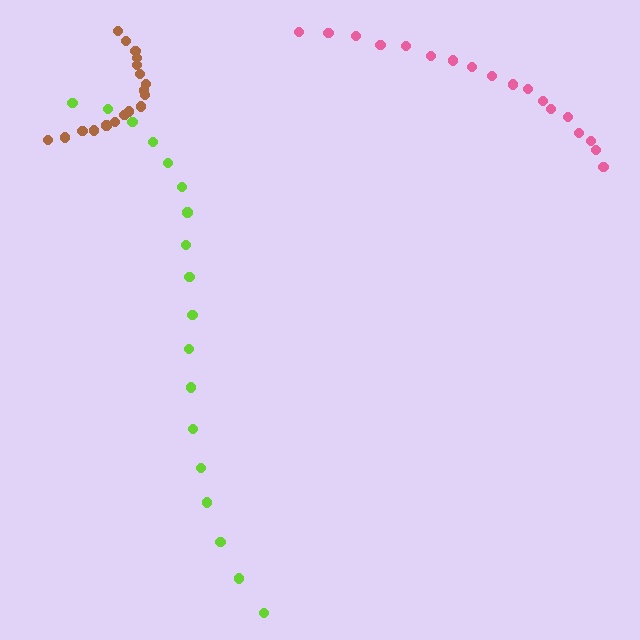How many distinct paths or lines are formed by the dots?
There are 3 distinct paths.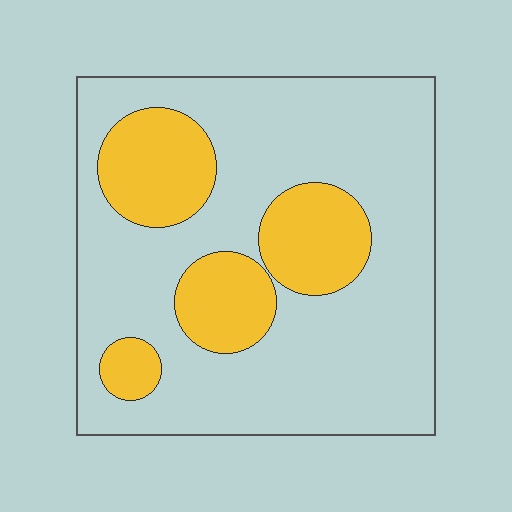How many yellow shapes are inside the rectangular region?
4.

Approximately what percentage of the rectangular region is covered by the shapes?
Approximately 25%.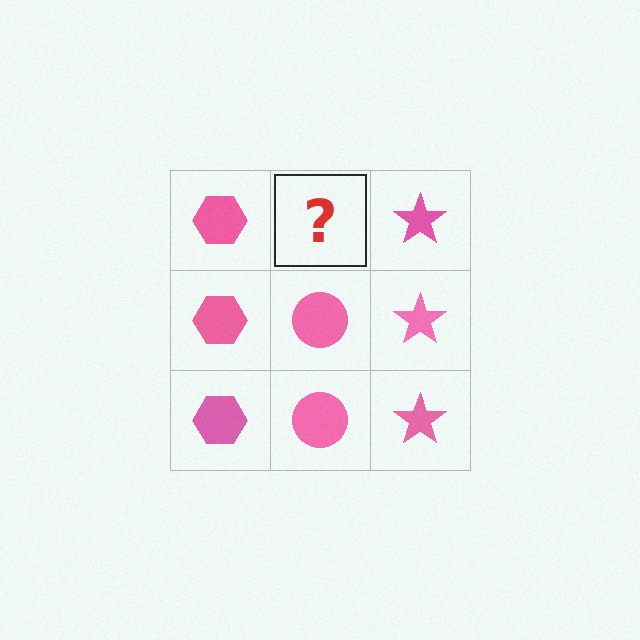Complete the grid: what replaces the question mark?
The question mark should be replaced with a pink circle.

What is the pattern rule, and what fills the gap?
The rule is that each column has a consistent shape. The gap should be filled with a pink circle.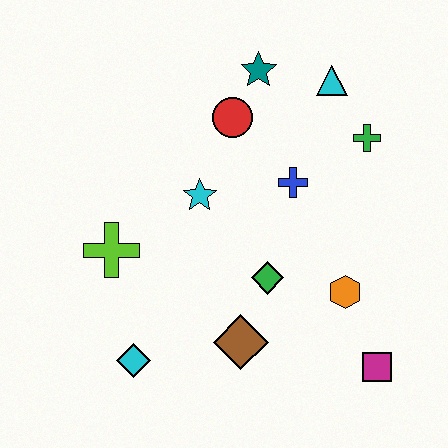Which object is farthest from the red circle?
The magenta square is farthest from the red circle.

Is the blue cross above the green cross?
No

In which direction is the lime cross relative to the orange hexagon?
The lime cross is to the left of the orange hexagon.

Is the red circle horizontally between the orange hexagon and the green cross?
No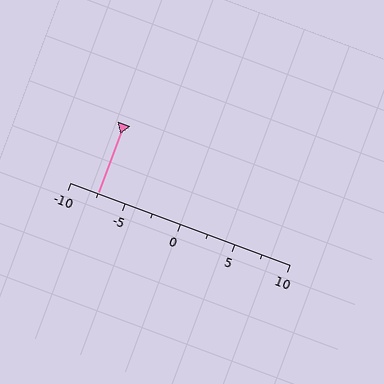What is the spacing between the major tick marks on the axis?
The major ticks are spaced 5 apart.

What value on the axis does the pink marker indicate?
The marker indicates approximately -7.5.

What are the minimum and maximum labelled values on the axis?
The axis runs from -10 to 10.